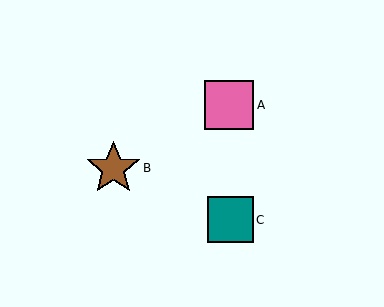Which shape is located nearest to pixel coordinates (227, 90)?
The pink square (labeled A) at (229, 105) is nearest to that location.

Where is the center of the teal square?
The center of the teal square is at (230, 220).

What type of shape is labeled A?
Shape A is a pink square.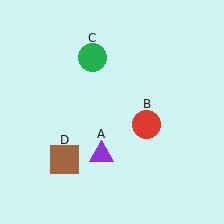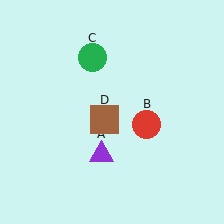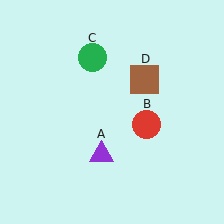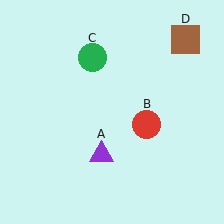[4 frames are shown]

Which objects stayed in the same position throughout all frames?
Purple triangle (object A) and red circle (object B) and green circle (object C) remained stationary.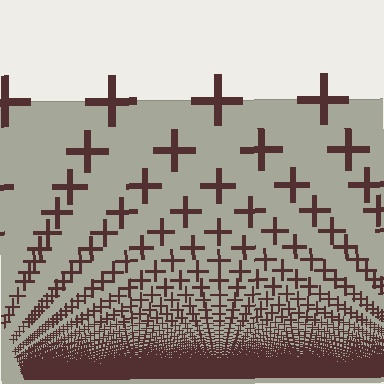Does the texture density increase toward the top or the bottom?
Density increases toward the bottom.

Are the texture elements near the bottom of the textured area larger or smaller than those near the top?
Smaller. The gradient is inverted — elements near the bottom are smaller and denser.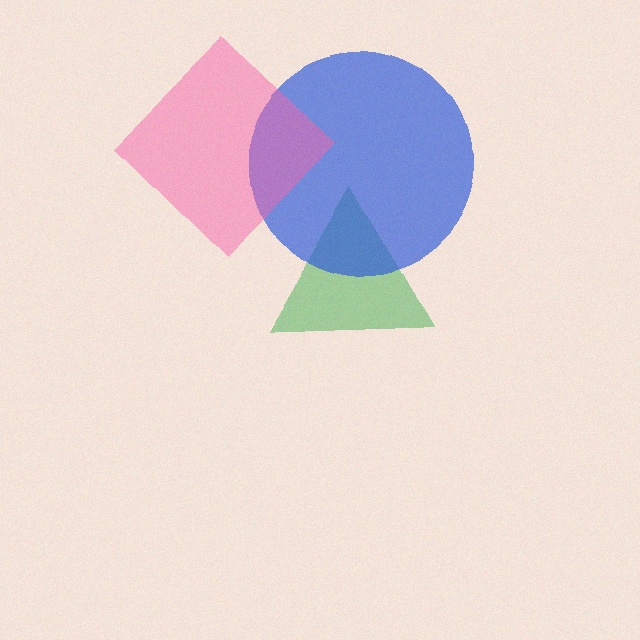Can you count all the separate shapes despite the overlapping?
Yes, there are 3 separate shapes.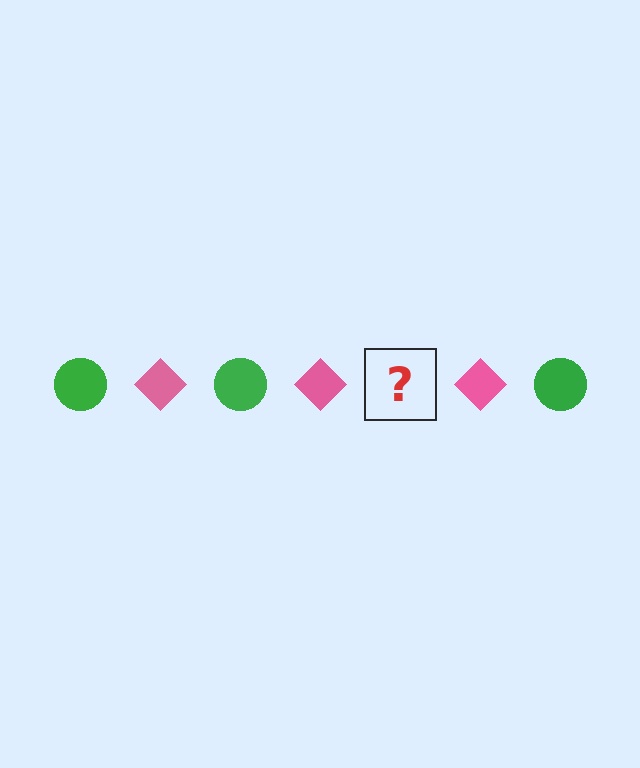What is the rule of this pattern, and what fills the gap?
The rule is that the pattern alternates between green circle and pink diamond. The gap should be filled with a green circle.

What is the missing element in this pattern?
The missing element is a green circle.